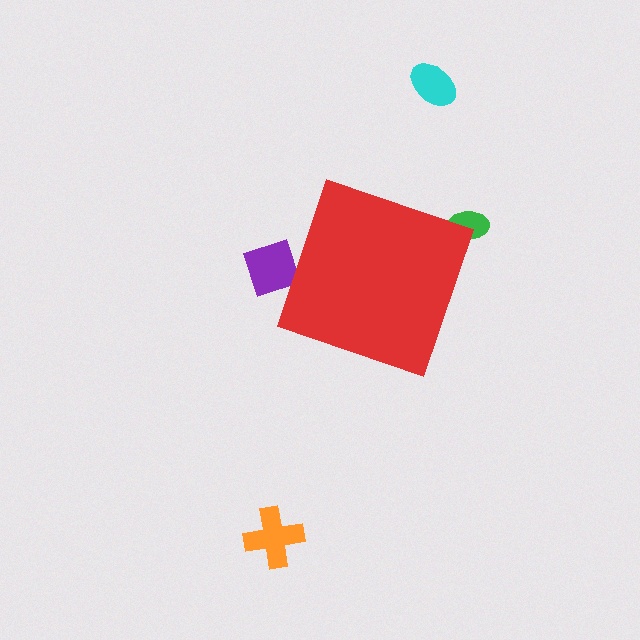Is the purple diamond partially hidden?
Yes, the purple diamond is partially hidden behind the red diamond.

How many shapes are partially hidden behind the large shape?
2 shapes are partially hidden.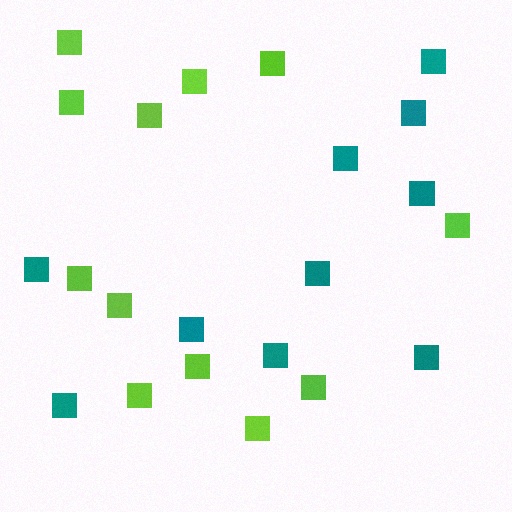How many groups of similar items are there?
There are 2 groups: one group of lime squares (12) and one group of teal squares (10).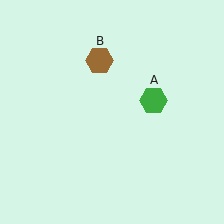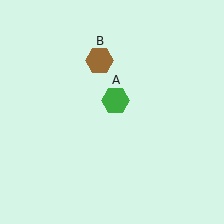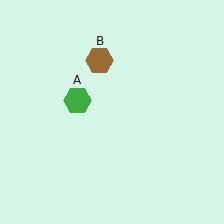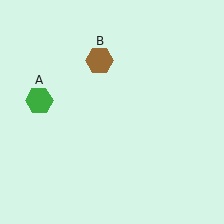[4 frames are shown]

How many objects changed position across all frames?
1 object changed position: green hexagon (object A).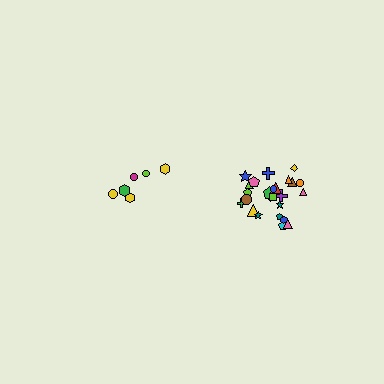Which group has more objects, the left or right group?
The right group.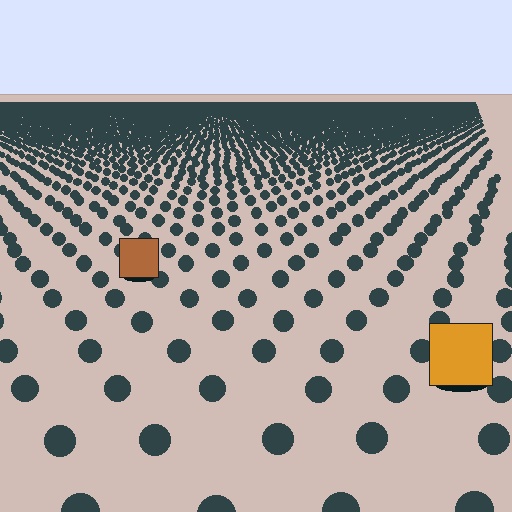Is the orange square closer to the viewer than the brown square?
Yes. The orange square is closer — you can tell from the texture gradient: the ground texture is coarser near it.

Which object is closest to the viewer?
The orange square is closest. The texture marks near it are larger and more spread out.